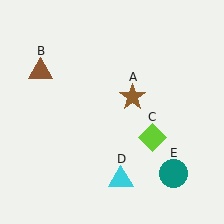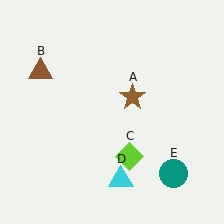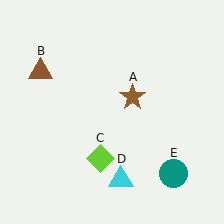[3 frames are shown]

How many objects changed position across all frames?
1 object changed position: lime diamond (object C).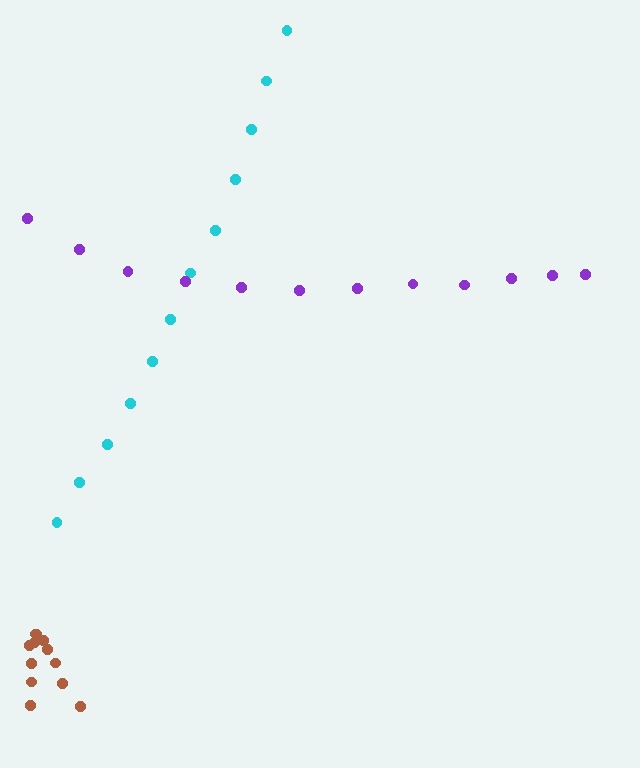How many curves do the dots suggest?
There are 3 distinct paths.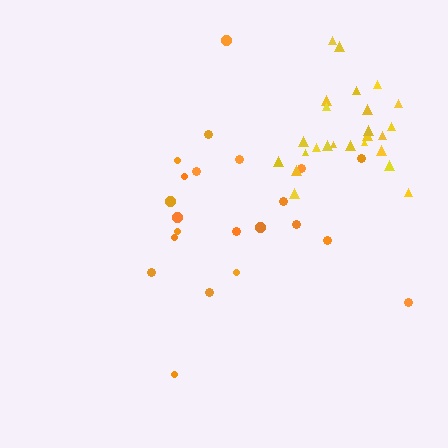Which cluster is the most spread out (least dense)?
Orange.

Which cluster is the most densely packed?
Yellow.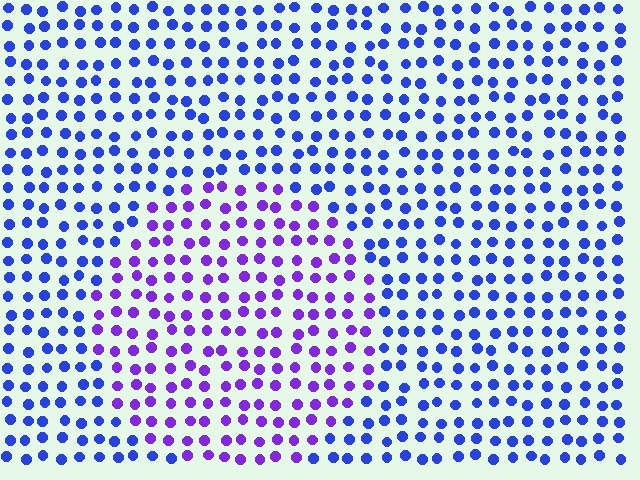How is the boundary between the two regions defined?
The boundary is defined purely by a slight shift in hue (about 39 degrees). Spacing, size, and orientation are identical on both sides.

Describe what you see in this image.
The image is filled with small blue elements in a uniform arrangement. A circle-shaped region is visible where the elements are tinted to a slightly different hue, forming a subtle color boundary.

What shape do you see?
I see a circle.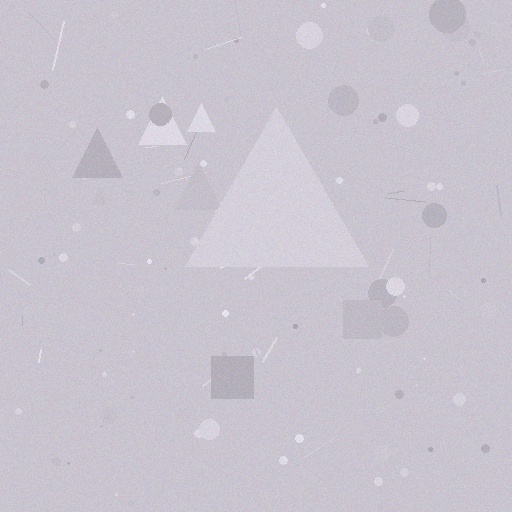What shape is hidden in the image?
A triangle is hidden in the image.